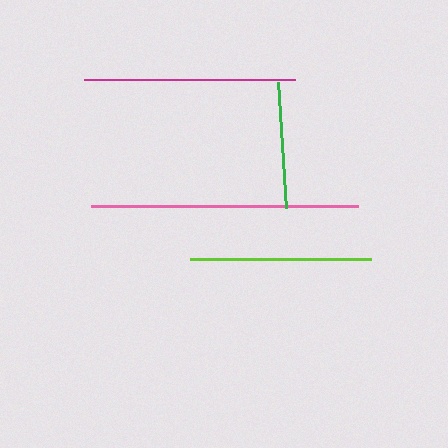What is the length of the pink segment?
The pink segment is approximately 267 pixels long.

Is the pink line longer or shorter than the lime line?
The pink line is longer than the lime line.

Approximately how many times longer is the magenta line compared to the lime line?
The magenta line is approximately 1.2 times the length of the lime line.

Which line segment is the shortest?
The green line is the shortest at approximately 127 pixels.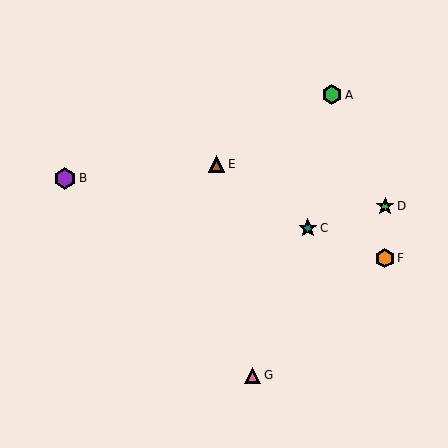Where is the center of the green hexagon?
The center of the green hexagon is at (332, 95).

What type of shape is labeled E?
Shape E is a brown triangle.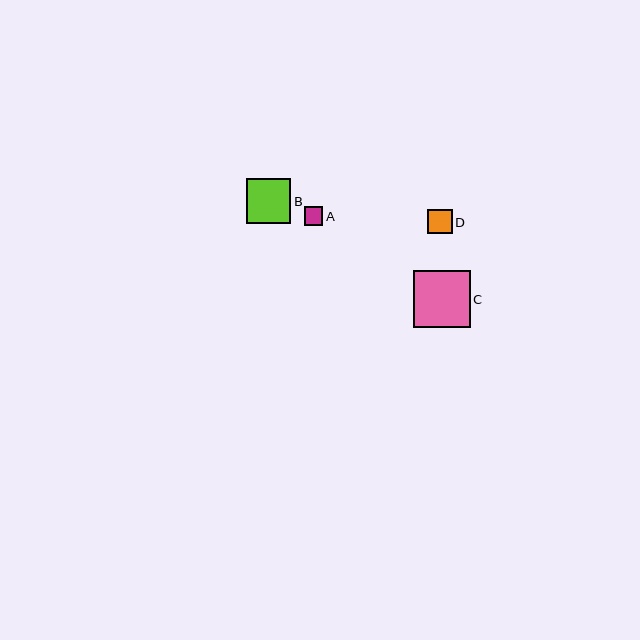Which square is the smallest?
Square A is the smallest with a size of approximately 18 pixels.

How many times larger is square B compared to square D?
Square B is approximately 1.8 times the size of square D.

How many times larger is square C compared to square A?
Square C is approximately 3.1 times the size of square A.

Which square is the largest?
Square C is the largest with a size of approximately 57 pixels.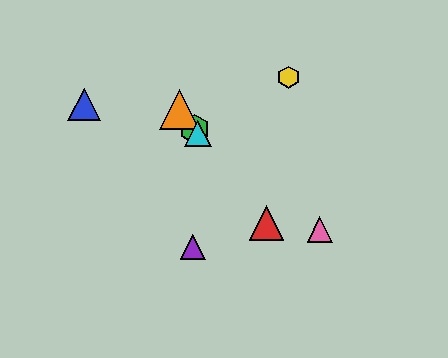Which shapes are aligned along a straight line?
The red triangle, the green hexagon, the orange triangle, the cyan triangle are aligned along a straight line.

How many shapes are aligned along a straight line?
4 shapes (the red triangle, the green hexagon, the orange triangle, the cyan triangle) are aligned along a straight line.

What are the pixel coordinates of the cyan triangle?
The cyan triangle is at (198, 134).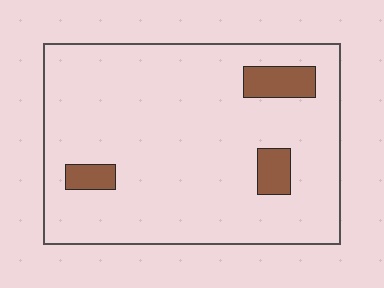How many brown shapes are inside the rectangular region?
3.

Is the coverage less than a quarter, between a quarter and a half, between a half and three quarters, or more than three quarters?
Less than a quarter.